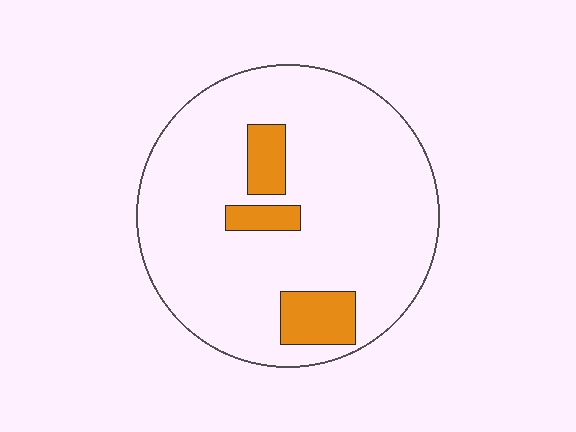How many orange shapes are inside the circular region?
3.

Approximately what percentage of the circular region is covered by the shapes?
Approximately 10%.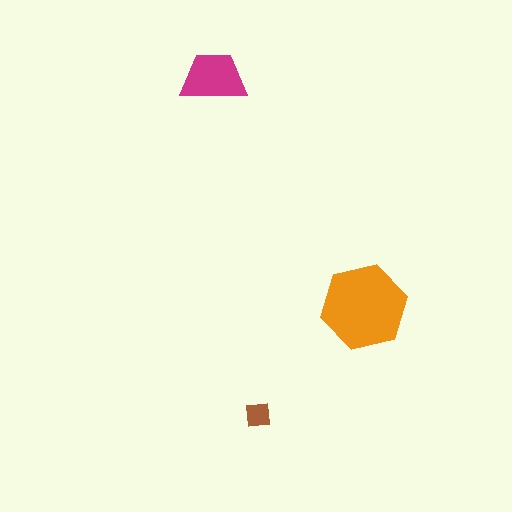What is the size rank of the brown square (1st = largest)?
3rd.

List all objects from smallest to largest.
The brown square, the magenta trapezoid, the orange hexagon.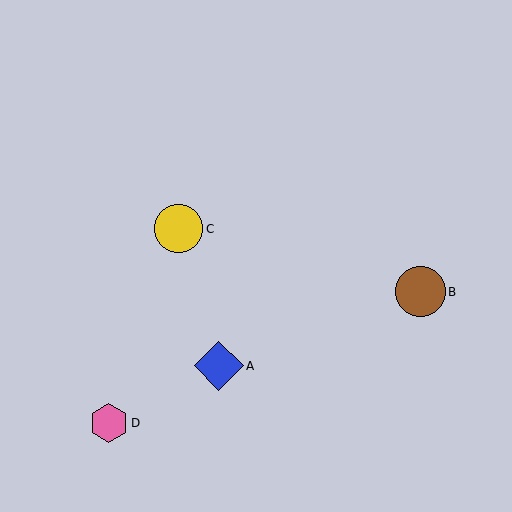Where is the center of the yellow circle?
The center of the yellow circle is at (179, 229).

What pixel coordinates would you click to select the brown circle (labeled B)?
Click at (420, 292) to select the brown circle B.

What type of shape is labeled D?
Shape D is a pink hexagon.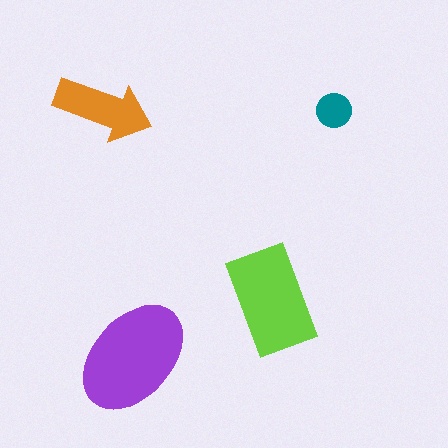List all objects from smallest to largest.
The teal circle, the orange arrow, the lime rectangle, the purple ellipse.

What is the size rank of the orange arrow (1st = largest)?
3rd.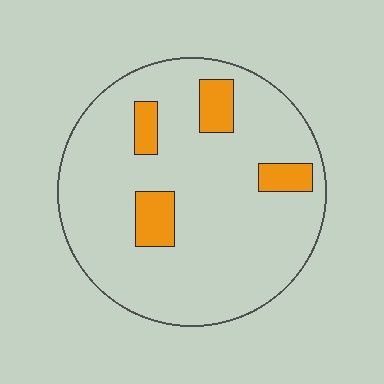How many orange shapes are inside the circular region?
4.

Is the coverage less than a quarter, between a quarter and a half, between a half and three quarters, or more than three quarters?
Less than a quarter.